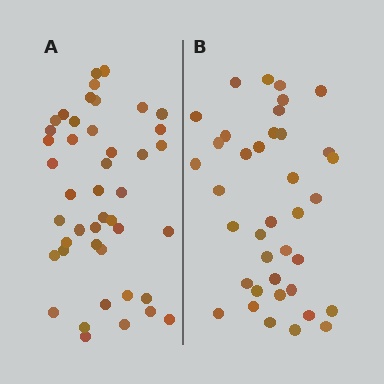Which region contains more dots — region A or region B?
Region A (the left region) has more dots.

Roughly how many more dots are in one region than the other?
Region A has about 6 more dots than region B.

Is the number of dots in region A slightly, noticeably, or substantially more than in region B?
Region A has only slightly more — the two regions are fairly close. The ratio is roughly 1.2 to 1.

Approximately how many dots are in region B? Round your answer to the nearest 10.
About 40 dots. (The exact count is 38, which rounds to 40.)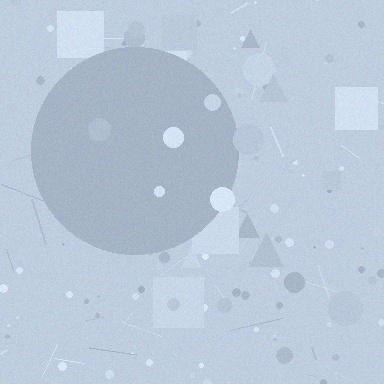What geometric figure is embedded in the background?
A circle is embedded in the background.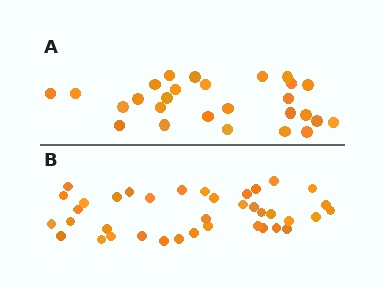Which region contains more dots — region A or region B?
Region B (the bottom region) has more dots.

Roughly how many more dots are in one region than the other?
Region B has roughly 12 or so more dots than region A.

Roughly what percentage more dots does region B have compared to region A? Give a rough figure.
About 40% more.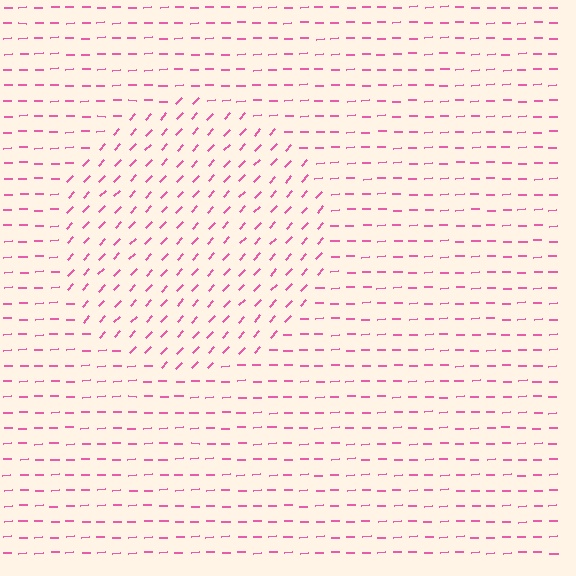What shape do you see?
I see a circle.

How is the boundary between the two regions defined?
The boundary is defined purely by a change in line orientation (approximately 45 degrees difference). All lines are the same color and thickness.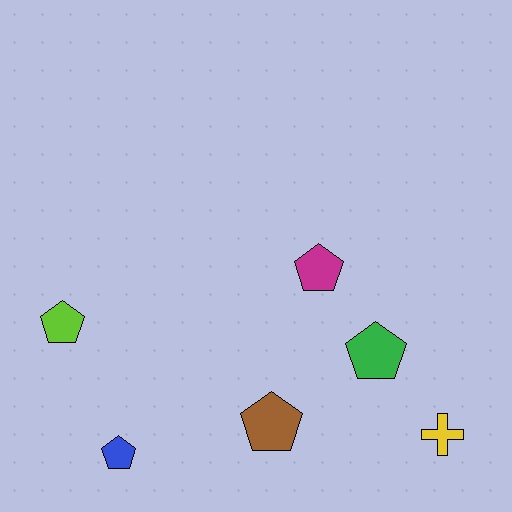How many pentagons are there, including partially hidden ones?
There are 5 pentagons.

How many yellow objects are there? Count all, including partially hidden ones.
There is 1 yellow object.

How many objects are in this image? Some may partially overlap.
There are 6 objects.